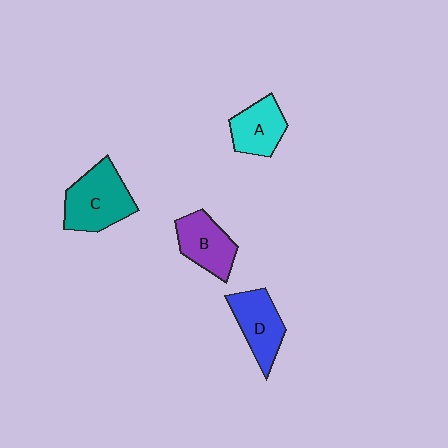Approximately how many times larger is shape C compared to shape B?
Approximately 1.3 times.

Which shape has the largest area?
Shape C (teal).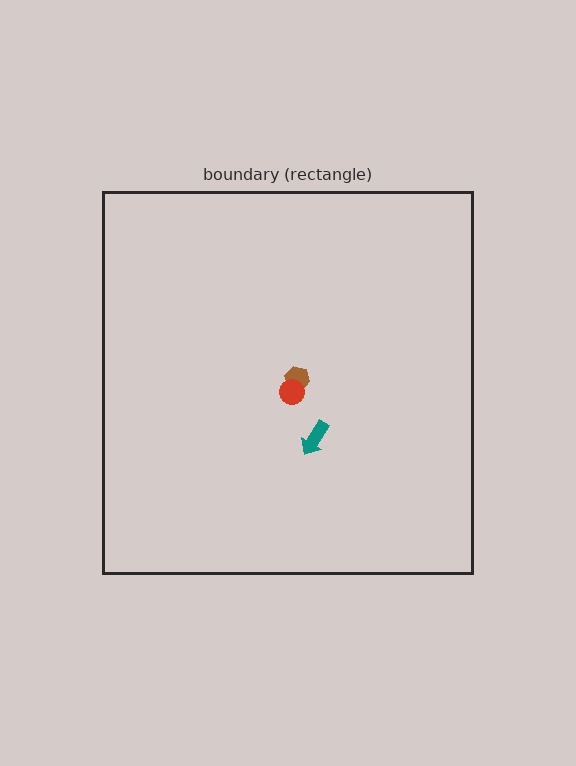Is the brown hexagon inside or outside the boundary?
Inside.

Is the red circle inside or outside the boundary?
Inside.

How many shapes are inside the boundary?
3 inside, 0 outside.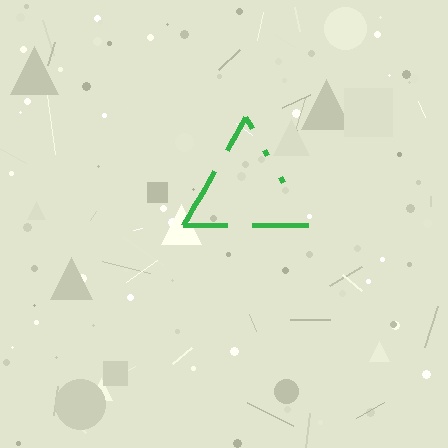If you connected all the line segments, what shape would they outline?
They would outline a triangle.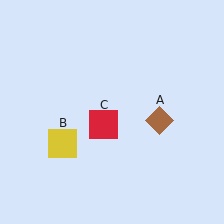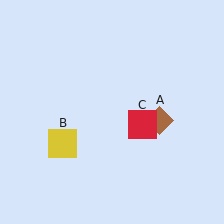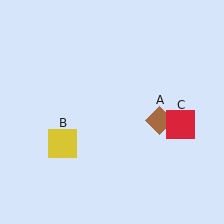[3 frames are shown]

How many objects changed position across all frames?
1 object changed position: red square (object C).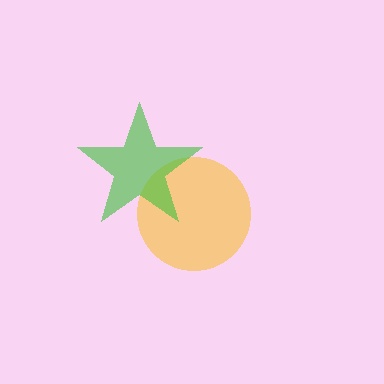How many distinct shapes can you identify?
There are 2 distinct shapes: a yellow circle, a green star.